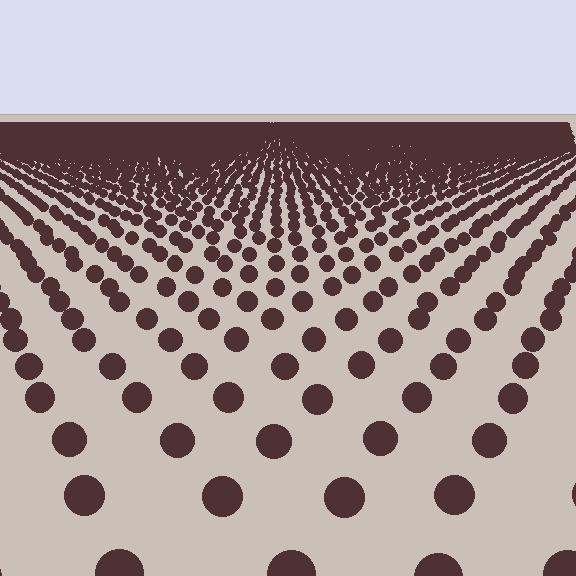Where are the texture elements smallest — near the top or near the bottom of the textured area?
Near the top.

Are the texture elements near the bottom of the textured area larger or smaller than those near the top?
Larger. Near the bottom, elements are closer to the viewer and appear at a bigger on-screen size.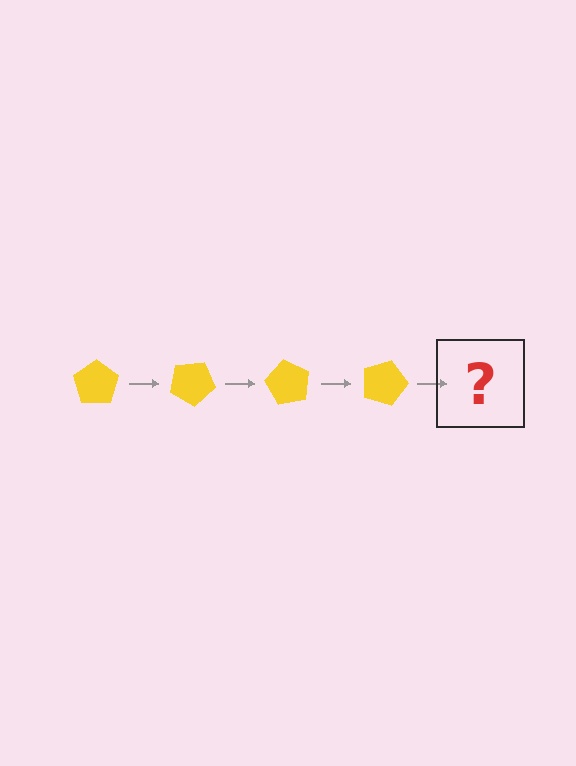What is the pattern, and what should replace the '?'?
The pattern is that the pentagon rotates 30 degrees each step. The '?' should be a yellow pentagon rotated 120 degrees.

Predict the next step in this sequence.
The next step is a yellow pentagon rotated 120 degrees.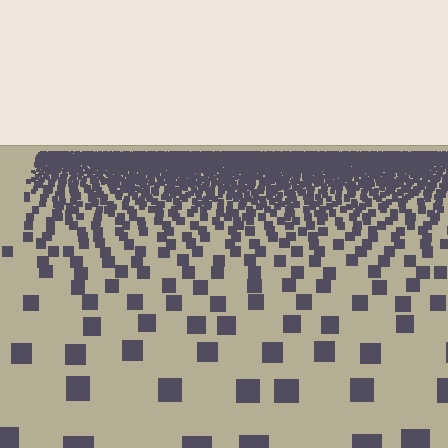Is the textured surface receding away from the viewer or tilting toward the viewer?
The surface is receding away from the viewer. Texture elements get smaller and denser toward the top.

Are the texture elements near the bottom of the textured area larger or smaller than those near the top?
Larger. Near the bottom, elements are closer to the viewer and appear at a bigger on-screen size.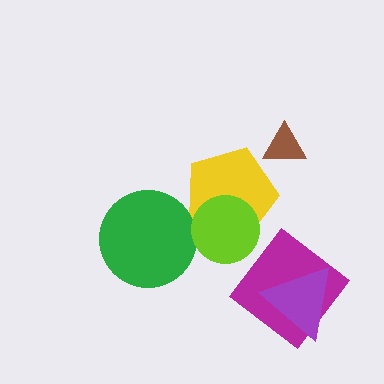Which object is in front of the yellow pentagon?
The lime circle is in front of the yellow pentagon.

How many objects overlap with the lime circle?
1 object overlaps with the lime circle.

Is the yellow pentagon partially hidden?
Yes, it is partially covered by another shape.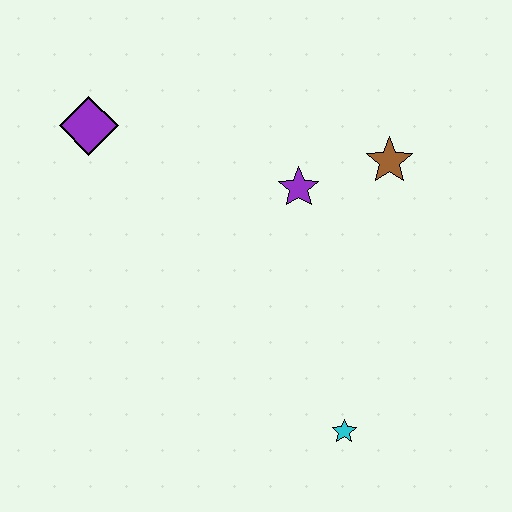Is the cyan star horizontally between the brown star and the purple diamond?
Yes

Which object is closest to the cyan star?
The purple star is closest to the cyan star.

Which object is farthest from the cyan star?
The purple diamond is farthest from the cyan star.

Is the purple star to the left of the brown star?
Yes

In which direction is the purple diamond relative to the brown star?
The purple diamond is to the left of the brown star.